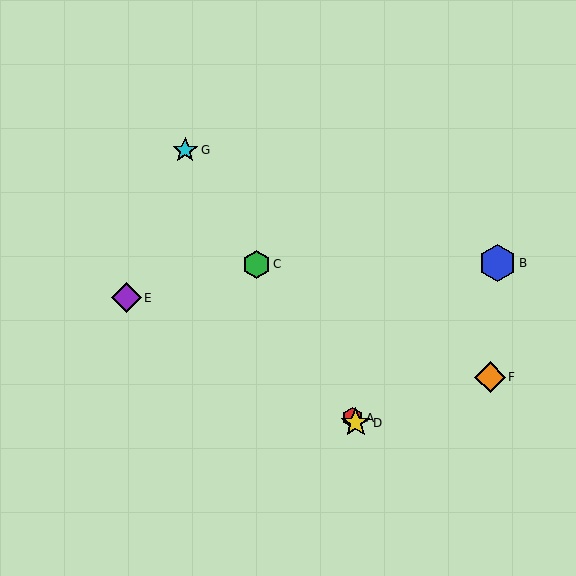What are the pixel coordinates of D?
Object D is at (356, 423).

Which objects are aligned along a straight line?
Objects A, C, D, G are aligned along a straight line.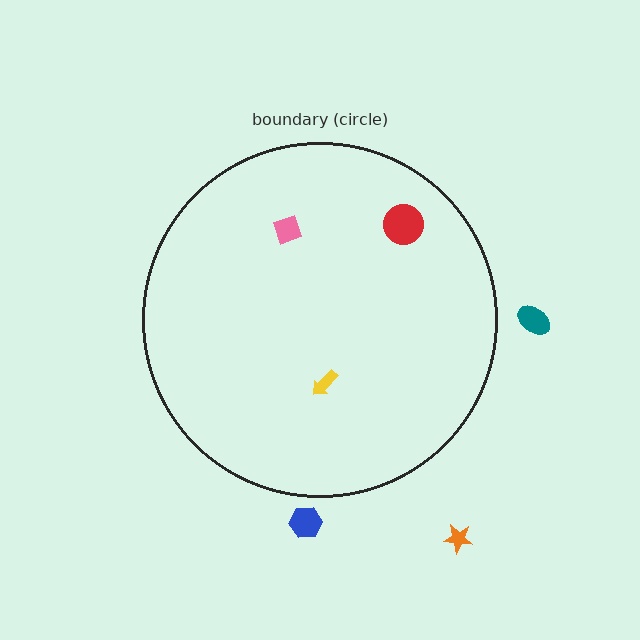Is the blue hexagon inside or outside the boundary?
Outside.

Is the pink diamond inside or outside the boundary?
Inside.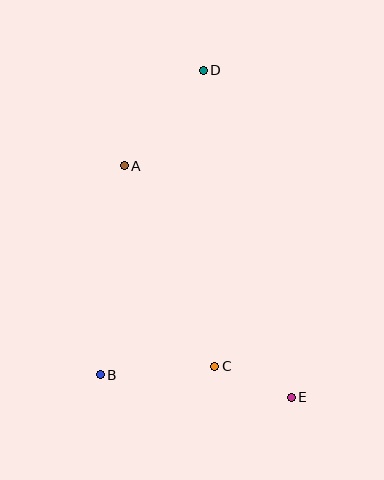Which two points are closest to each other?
Points C and E are closest to each other.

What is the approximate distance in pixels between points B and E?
The distance between B and E is approximately 192 pixels.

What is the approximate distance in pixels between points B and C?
The distance between B and C is approximately 115 pixels.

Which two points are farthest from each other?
Points D and E are farthest from each other.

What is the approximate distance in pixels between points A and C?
The distance between A and C is approximately 220 pixels.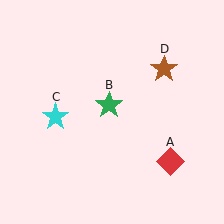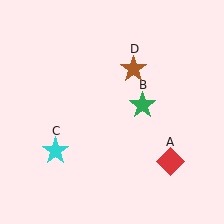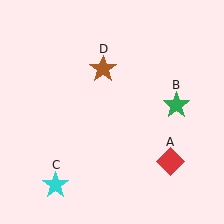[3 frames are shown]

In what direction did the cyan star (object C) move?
The cyan star (object C) moved down.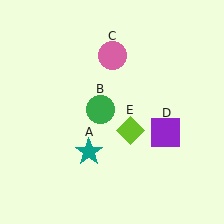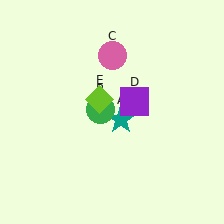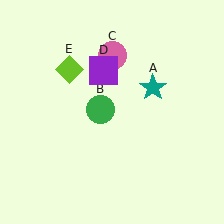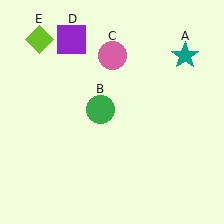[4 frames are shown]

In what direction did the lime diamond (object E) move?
The lime diamond (object E) moved up and to the left.